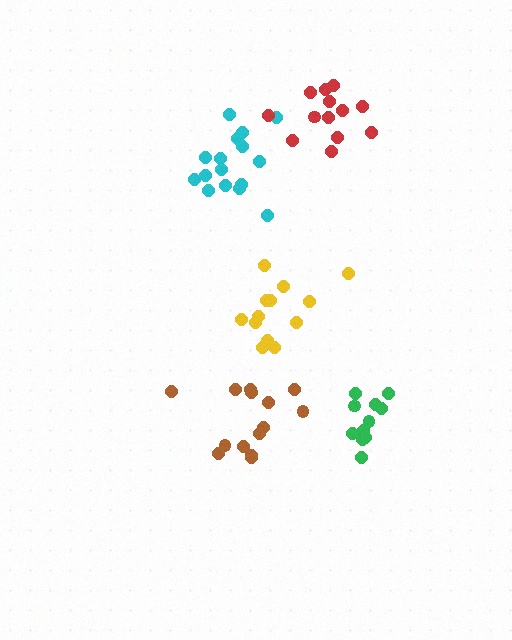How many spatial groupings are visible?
There are 5 spatial groupings.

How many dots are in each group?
Group 1: 14 dots, Group 2: 16 dots, Group 3: 11 dots, Group 4: 13 dots, Group 5: 13 dots (67 total).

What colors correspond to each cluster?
The clusters are colored: brown, cyan, green, yellow, red.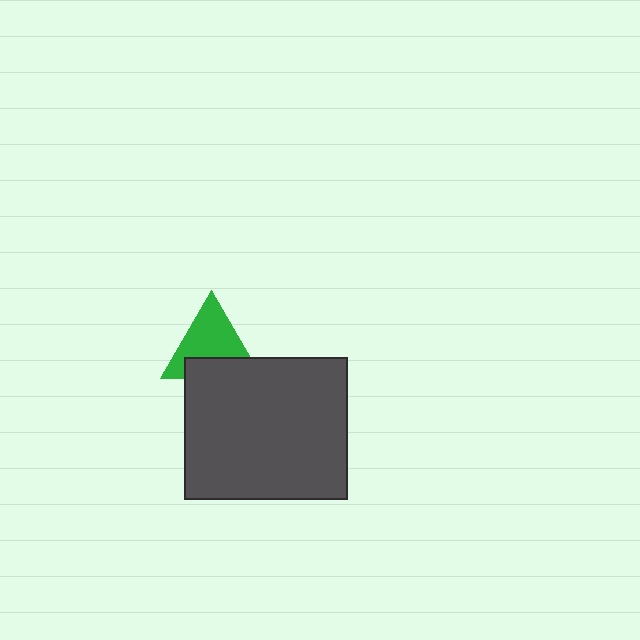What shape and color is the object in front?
The object in front is a dark gray rectangle.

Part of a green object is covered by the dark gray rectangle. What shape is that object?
It is a triangle.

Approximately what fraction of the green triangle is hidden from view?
Roughly 35% of the green triangle is hidden behind the dark gray rectangle.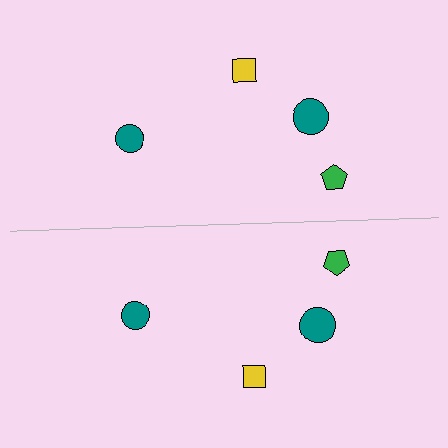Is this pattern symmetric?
Yes, this pattern has bilateral (reflection) symmetry.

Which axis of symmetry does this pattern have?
The pattern has a horizontal axis of symmetry running through the center of the image.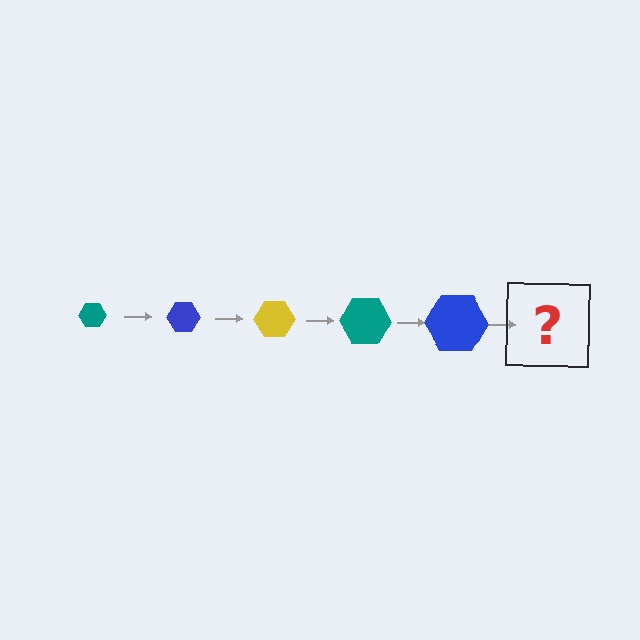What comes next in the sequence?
The next element should be a yellow hexagon, larger than the previous one.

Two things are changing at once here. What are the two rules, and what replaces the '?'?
The two rules are that the hexagon grows larger each step and the color cycles through teal, blue, and yellow. The '?' should be a yellow hexagon, larger than the previous one.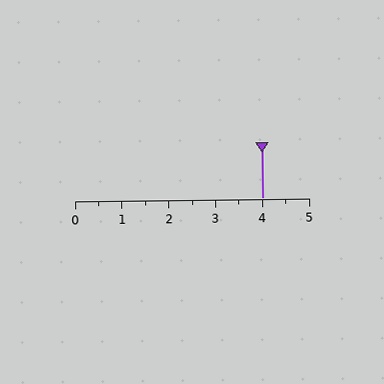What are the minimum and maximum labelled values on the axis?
The axis runs from 0 to 5.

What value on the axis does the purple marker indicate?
The marker indicates approximately 4.